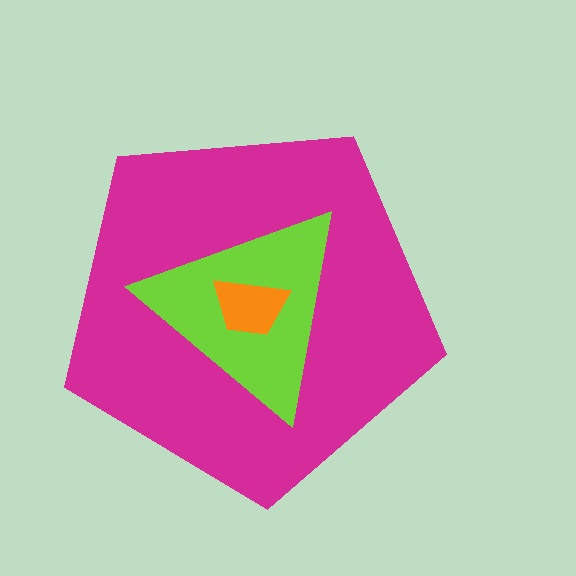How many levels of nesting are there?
3.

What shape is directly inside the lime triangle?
The orange trapezoid.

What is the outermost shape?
The magenta pentagon.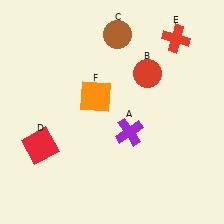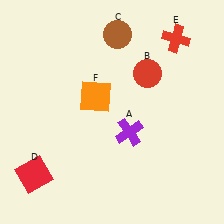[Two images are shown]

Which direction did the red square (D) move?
The red square (D) moved down.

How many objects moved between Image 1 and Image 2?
1 object moved between the two images.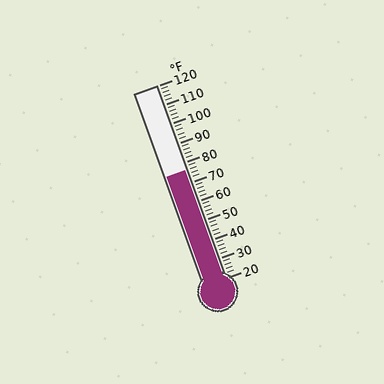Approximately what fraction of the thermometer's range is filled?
The thermometer is filled to approximately 55% of its range.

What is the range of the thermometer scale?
The thermometer scale ranges from 20°F to 120°F.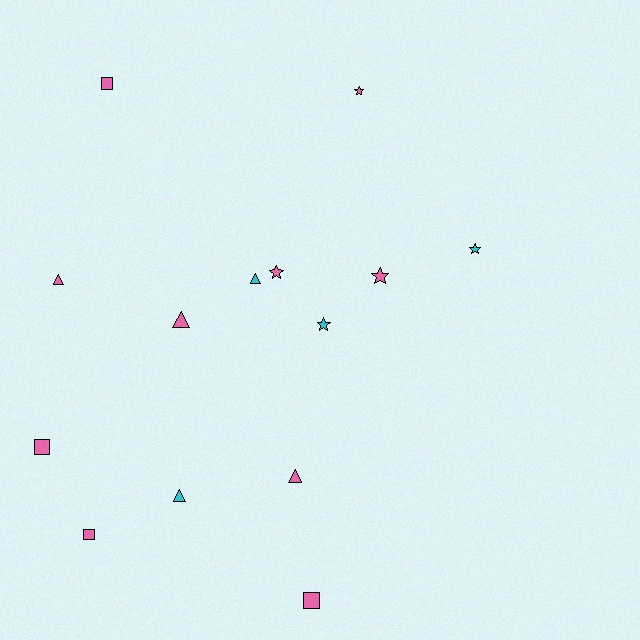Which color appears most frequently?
Pink, with 10 objects.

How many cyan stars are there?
There are 2 cyan stars.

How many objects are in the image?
There are 14 objects.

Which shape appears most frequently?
Triangle, with 5 objects.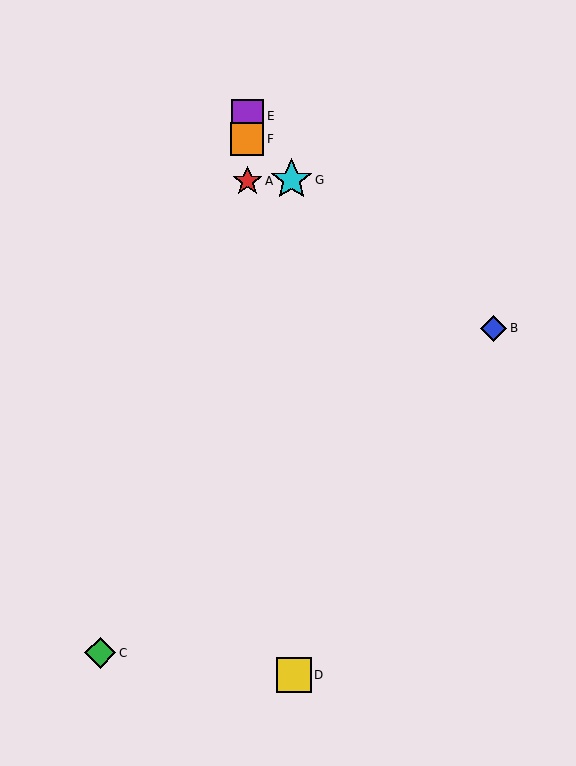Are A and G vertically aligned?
No, A is at x≈247 and G is at x≈292.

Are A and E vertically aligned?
Yes, both are at x≈247.